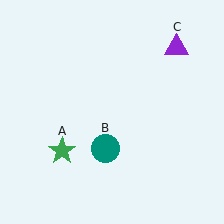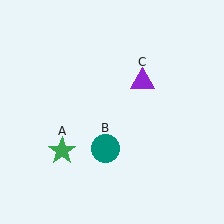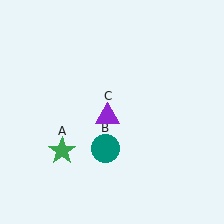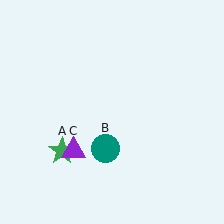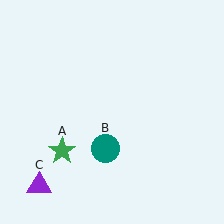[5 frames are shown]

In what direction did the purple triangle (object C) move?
The purple triangle (object C) moved down and to the left.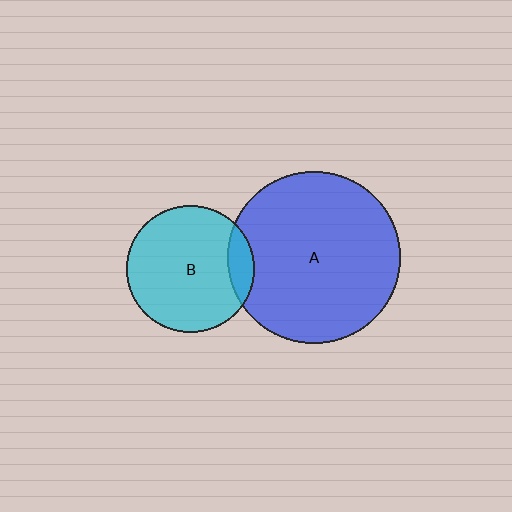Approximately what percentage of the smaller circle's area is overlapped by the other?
Approximately 10%.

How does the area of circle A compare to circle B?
Approximately 1.8 times.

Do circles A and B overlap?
Yes.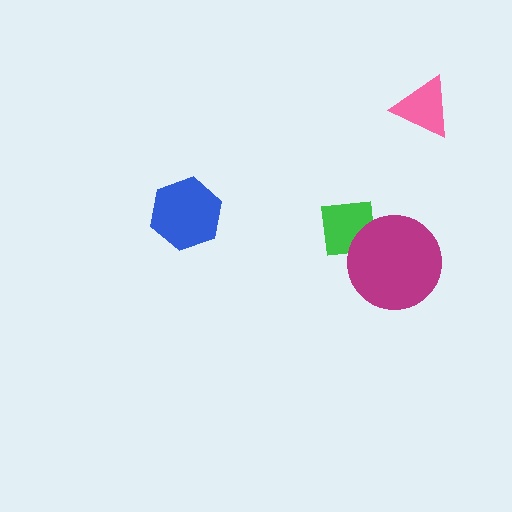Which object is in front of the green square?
The magenta circle is in front of the green square.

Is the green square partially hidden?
Yes, it is partially covered by another shape.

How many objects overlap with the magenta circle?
1 object overlaps with the magenta circle.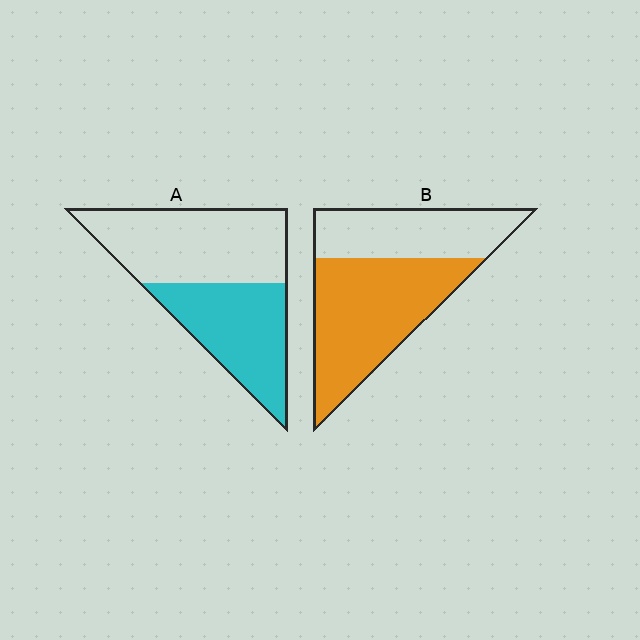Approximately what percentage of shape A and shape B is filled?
A is approximately 45% and B is approximately 60%.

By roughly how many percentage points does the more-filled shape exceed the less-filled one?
By roughly 15 percentage points (B over A).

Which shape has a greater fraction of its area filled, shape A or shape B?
Shape B.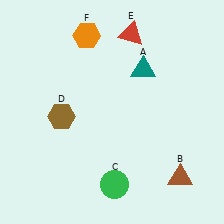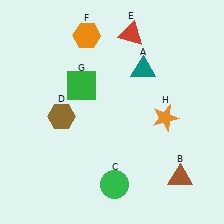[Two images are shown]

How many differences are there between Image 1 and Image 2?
There are 2 differences between the two images.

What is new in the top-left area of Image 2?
A green square (G) was added in the top-left area of Image 2.